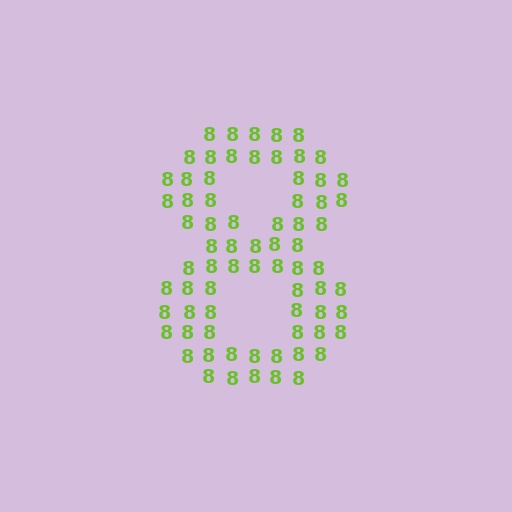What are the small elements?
The small elements are digit 8's.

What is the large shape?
The large shape is the digit 8.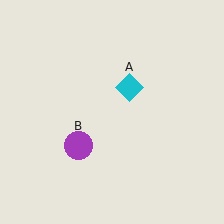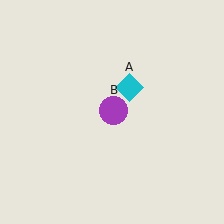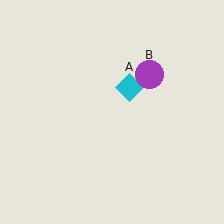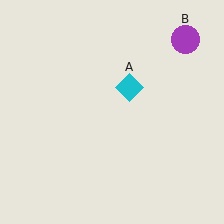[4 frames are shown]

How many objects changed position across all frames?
1 object changed position: purple circle (object B).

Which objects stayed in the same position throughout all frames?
Cyan diamond (object A) remained stationary.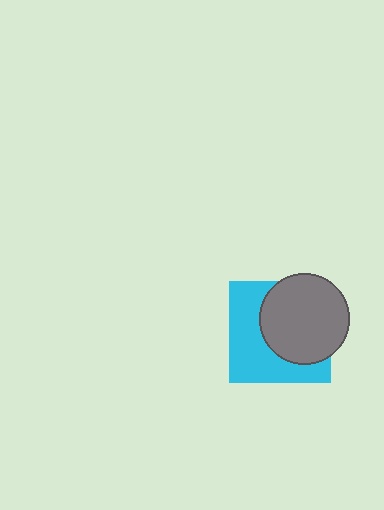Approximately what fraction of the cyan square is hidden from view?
Roughly 51% of the cyan square is hidden behind the gray circle.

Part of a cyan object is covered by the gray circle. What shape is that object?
It is a square.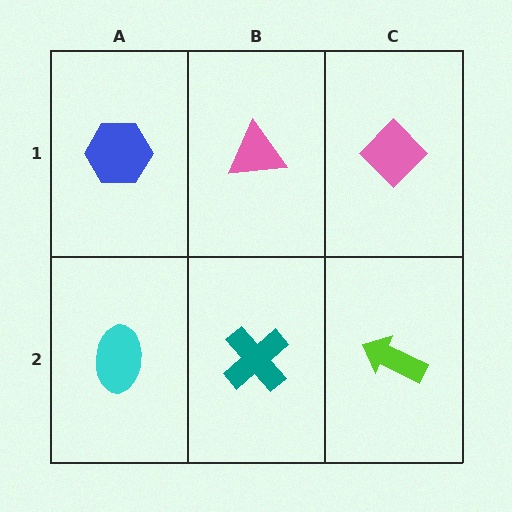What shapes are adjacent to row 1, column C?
A lime arrow (row 2, column C), a pink triangle (row 1, column B).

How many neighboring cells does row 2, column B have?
3.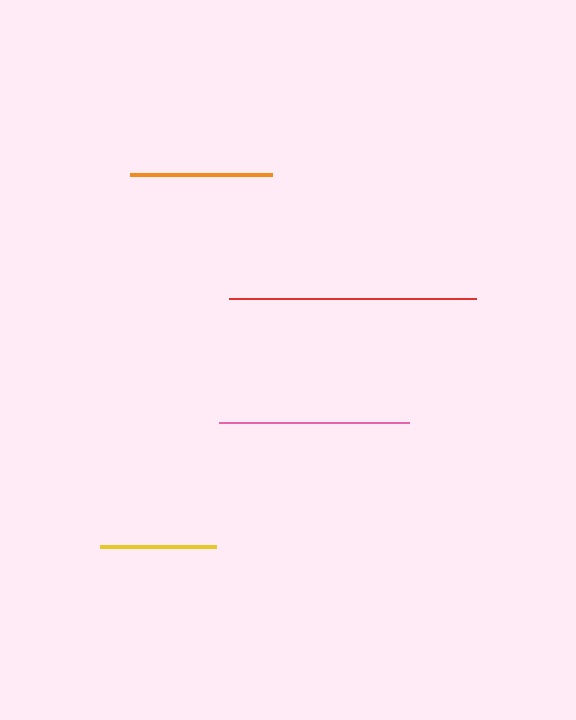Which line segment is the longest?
The red line is the longest at approximately 247 pixels.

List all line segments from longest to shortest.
From longest to shortest: red, pink, orange, yellow.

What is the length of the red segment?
The red segment is approximately 247 pixels long.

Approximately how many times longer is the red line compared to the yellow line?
The red line is approximately 2.1 times the length of the yellow line.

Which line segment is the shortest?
The yellow line is the shortest at approximately 116 pixels.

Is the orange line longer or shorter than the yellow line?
The orange line is longer than the yellow line.